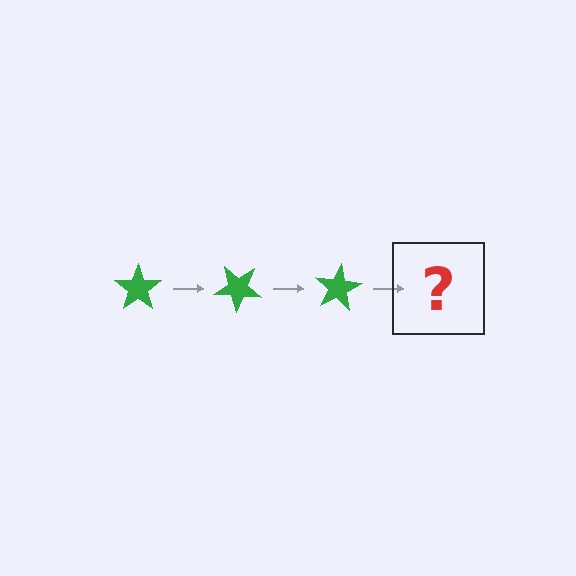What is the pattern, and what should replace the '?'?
The pattern is that the star rotates 40 degrees each step. The '?' should be a green star rotated 120 degrees.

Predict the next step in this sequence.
The next step is a green star rotated 120 degrees.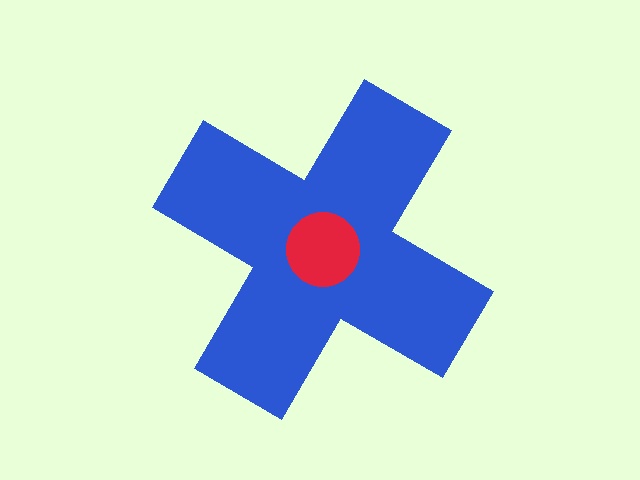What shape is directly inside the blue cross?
The red circle.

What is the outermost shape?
The blue cross.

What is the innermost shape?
The red circle.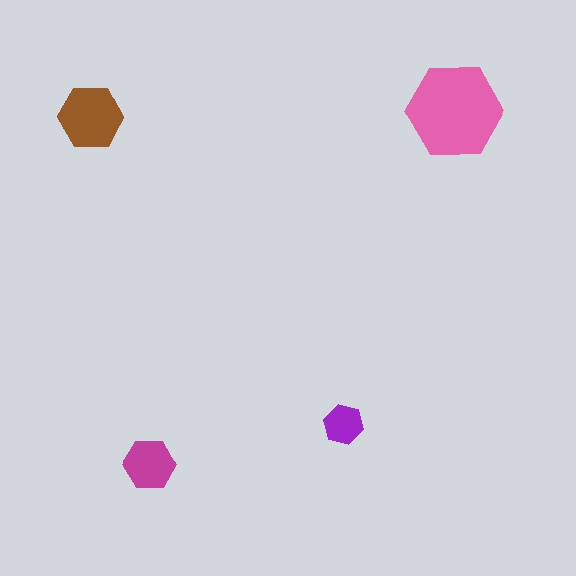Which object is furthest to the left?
The brown hexagon is leftmost.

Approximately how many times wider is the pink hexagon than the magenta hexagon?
About 2 times wider.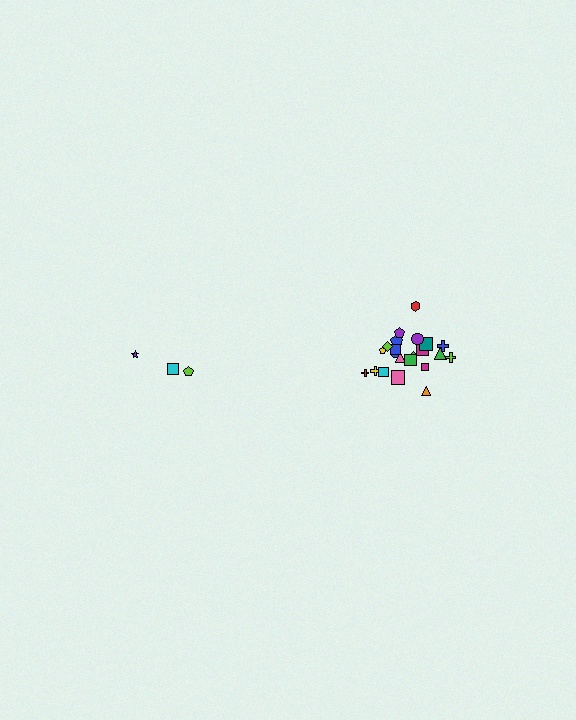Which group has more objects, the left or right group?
The right group.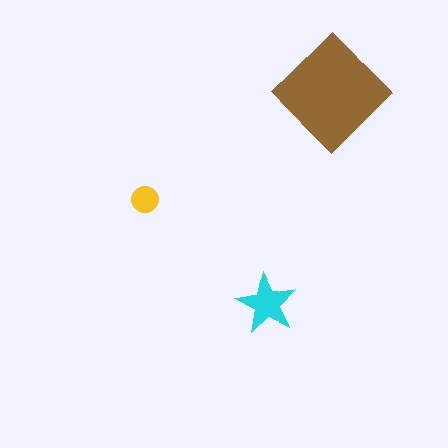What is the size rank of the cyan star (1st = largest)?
2nd.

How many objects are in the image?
There are 3 objects in the image.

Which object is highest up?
The brown diamond is topmost.